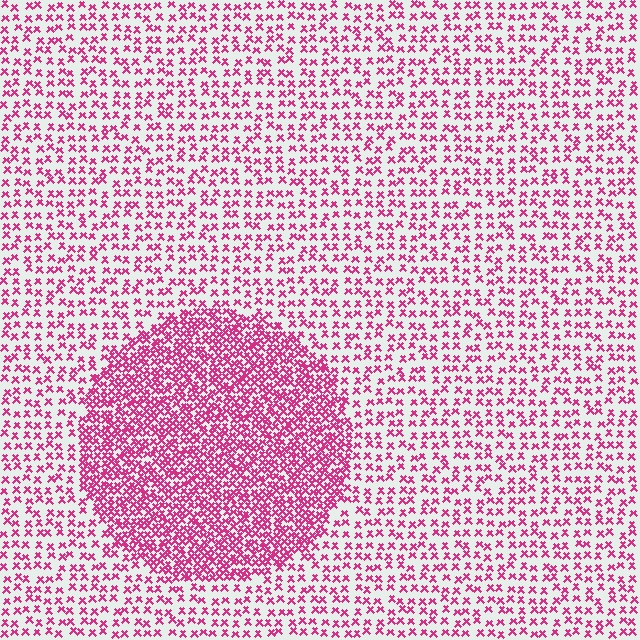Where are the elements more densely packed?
The elements are more densely packed inside the circle boundary.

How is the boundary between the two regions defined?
The boundary is defined by a change in element density (approximately 2.4x ratio). All elements are the same color, size, and shape.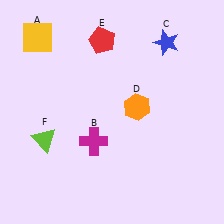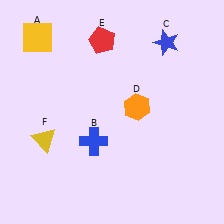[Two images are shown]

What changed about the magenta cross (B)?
In Image 1, B is magenta. In Image 2, it changed to blue.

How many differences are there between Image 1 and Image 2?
There are 2 differences between the two images.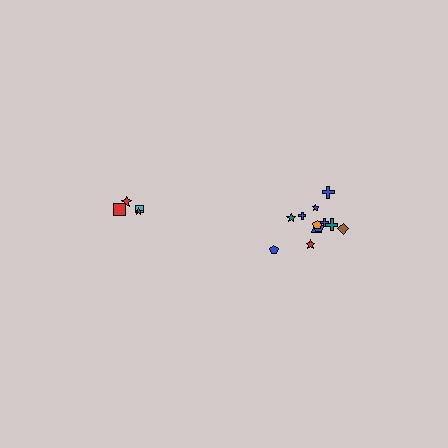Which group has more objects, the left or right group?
The right group.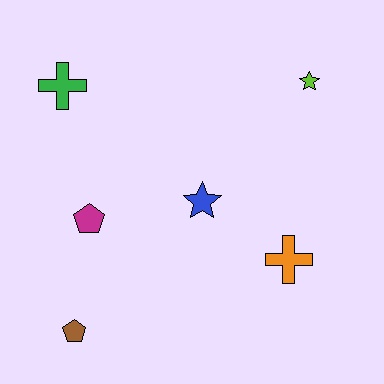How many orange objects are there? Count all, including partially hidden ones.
There is 1 orange object.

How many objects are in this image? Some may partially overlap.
There are 6 objects.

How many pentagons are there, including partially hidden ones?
There are 2 pentagons.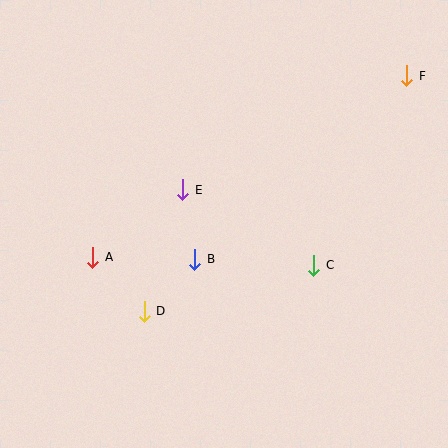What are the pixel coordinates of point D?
Point D is at (144, 311).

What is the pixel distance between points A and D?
The distance between A and D is 74 pixels.